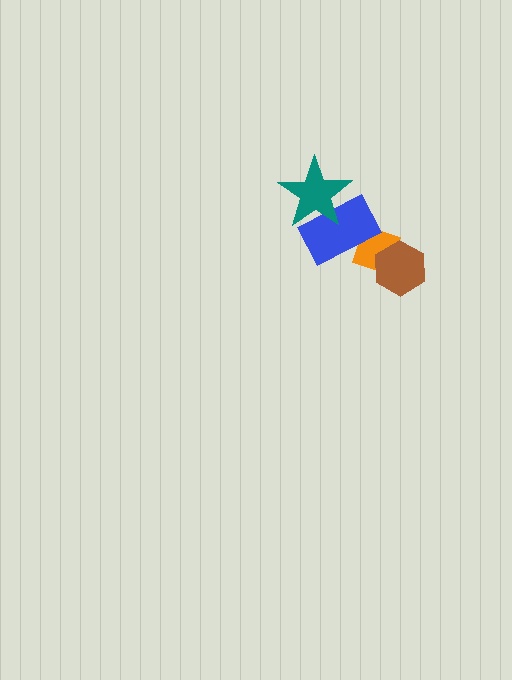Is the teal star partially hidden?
No, no other shape covers it.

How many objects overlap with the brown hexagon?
1 object overlaps with the brown hexagon.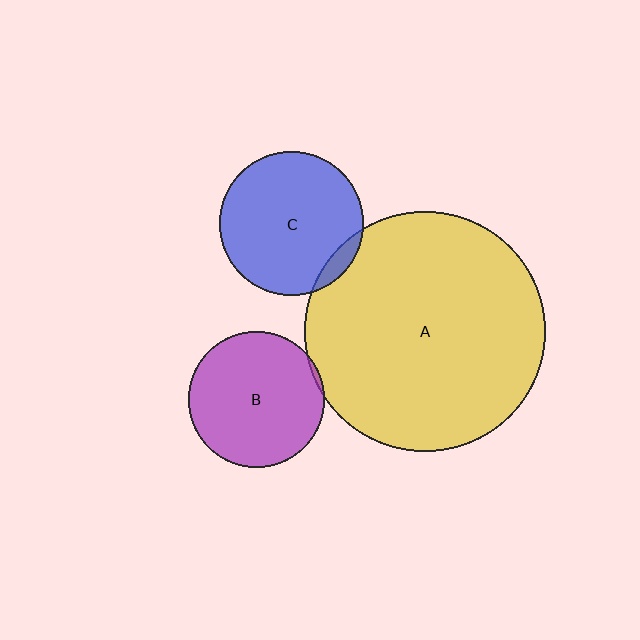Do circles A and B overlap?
Yes.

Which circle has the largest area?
Circle A (yellow).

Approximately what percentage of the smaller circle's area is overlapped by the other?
Approximately 5%.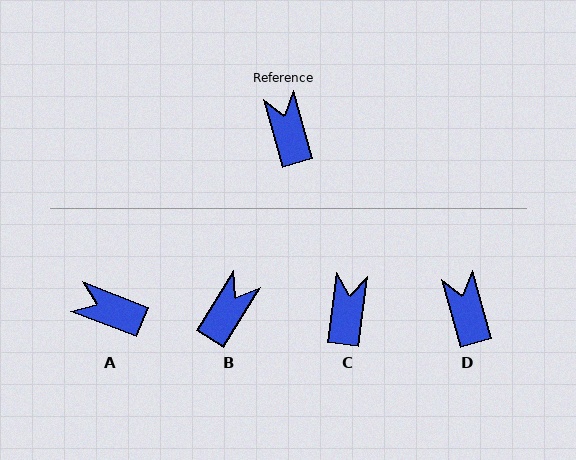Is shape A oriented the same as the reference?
No, it is off by about 53 degrees.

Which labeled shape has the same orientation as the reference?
D.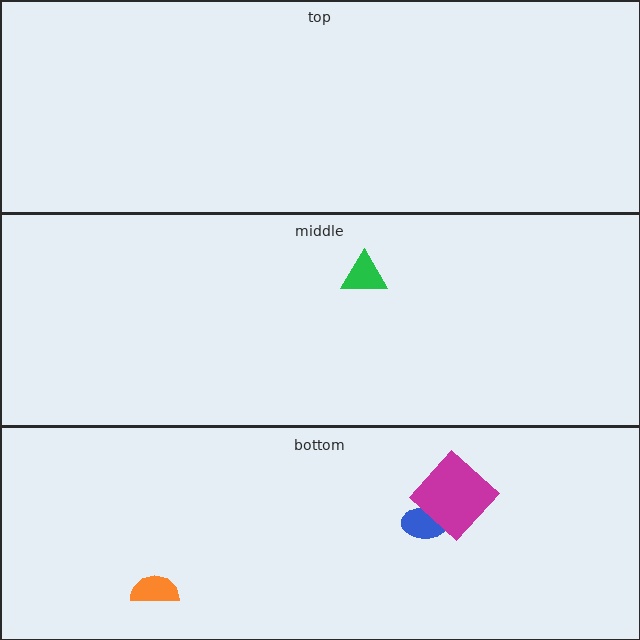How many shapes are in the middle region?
1.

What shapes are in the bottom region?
The orange semicircle, the blue ellipse, the magenta diamond.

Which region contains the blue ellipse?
The bottom region.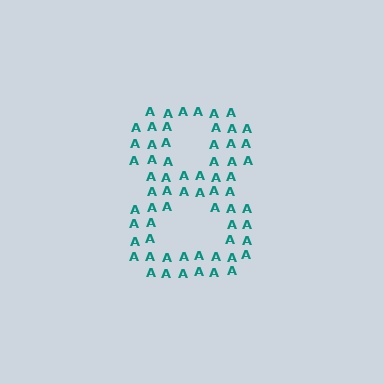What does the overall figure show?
The overall figure shows the digit 8.